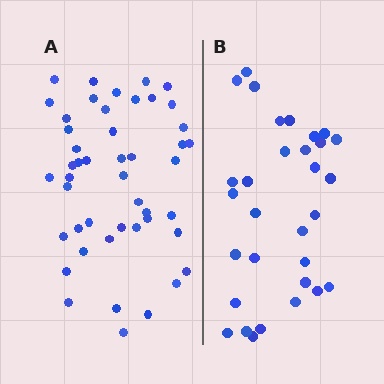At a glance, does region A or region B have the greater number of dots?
Region A (the left region) has more dots.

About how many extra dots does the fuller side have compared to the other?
Region A has approximately 15 more dots than region B.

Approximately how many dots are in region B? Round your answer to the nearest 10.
About 30 dots. (The exact count is 31, which rounds to 30.)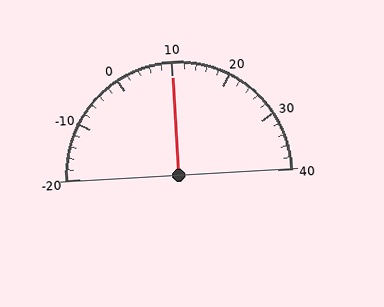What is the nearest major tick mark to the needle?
The nearest major tick mark is 10.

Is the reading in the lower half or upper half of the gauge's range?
The reading is in the upper half of the range (-20 to 40).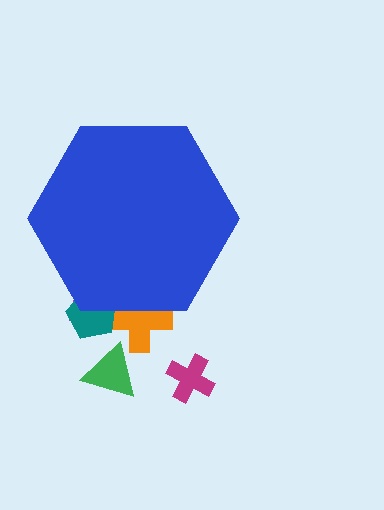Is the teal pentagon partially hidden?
Yes, the teal pentagon is partially hidden behind the blue hexagon.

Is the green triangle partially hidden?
No, the green triangle is fully visible.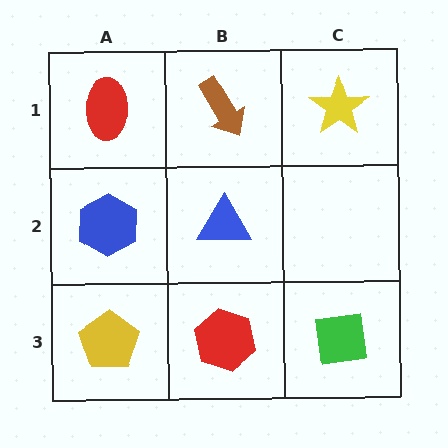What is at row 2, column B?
A blue triangle.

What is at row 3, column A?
A yellow pentagon.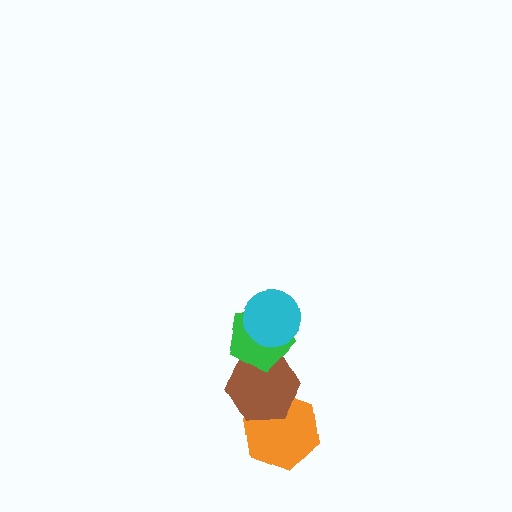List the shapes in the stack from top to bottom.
From top to bottom: the cyan circle, the green pentagon, the brown hexagon, the orange hexagon.